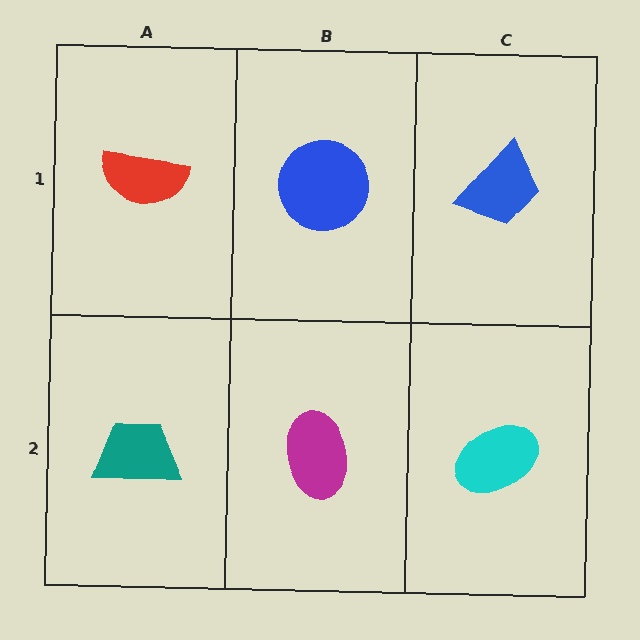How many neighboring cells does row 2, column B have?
3.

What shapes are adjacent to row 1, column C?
A cyan ellipse (row 2, column C), a blue circle (row 1, column B).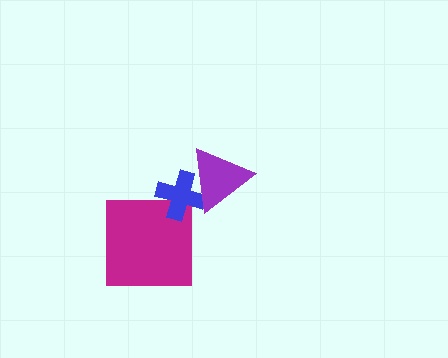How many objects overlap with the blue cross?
2 objects overlap with the blue cross.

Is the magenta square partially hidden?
Yes, it is partially covered by another shape.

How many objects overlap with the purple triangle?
1 object overlaps with the purple triangle.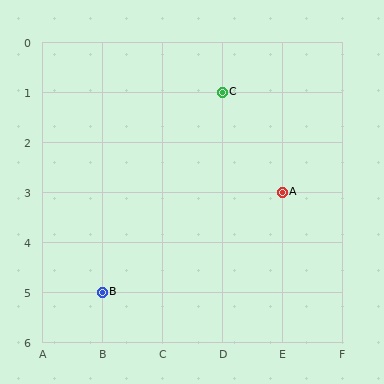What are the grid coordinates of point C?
Point C is at grid coordinates (D, 1).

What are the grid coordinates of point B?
Point B is at grid coordinates (B, 5).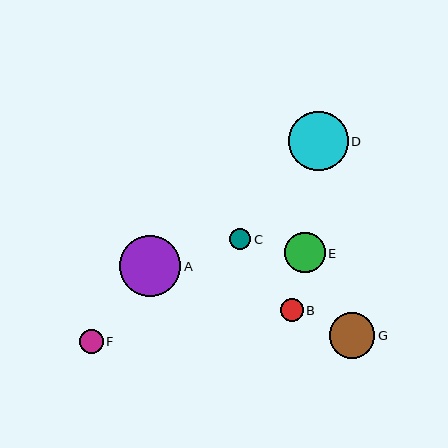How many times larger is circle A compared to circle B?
Circle A is approximately 2.7 times the size of circle B.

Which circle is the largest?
Circle A is the largest with a size of approximately 61 pixels.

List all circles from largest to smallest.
From largest to smallest: A, D, G, E, F, B, C.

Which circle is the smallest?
Circle C is the smallest with a size of approximately 22 pixels.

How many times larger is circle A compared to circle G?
Circle A is approximately 1.3 times the size of circle G.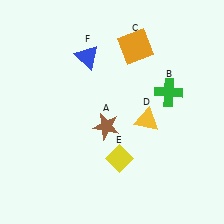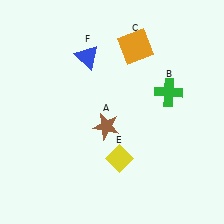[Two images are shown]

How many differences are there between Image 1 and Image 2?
There is 1 difference between the two images.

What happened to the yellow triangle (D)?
The yellow triangle (D) was removed in Image 2. It was in the bottom-right area of Image 1.